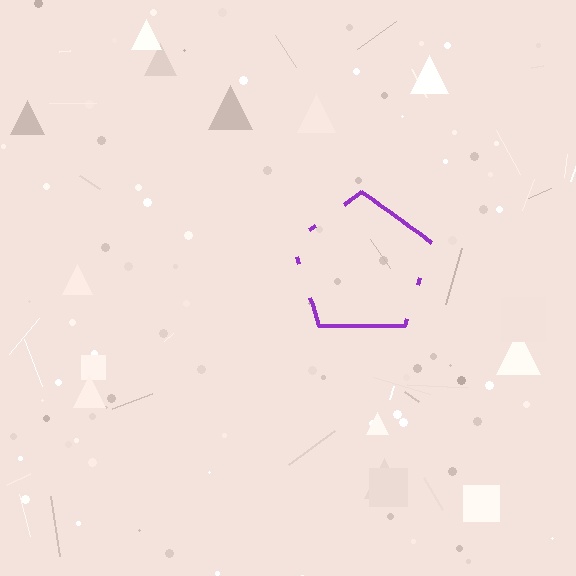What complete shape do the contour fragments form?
The contour fragments form a pentagon.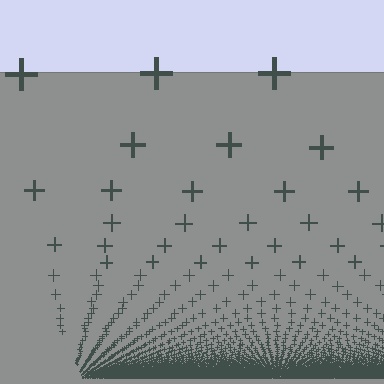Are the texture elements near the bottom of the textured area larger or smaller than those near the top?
Smaller. The gradient is inverted — elements near the bottom are smaller and denser.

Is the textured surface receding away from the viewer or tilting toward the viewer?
The surface appears to tilt toward the viewer. Texture elements get larger and sparser toward the top.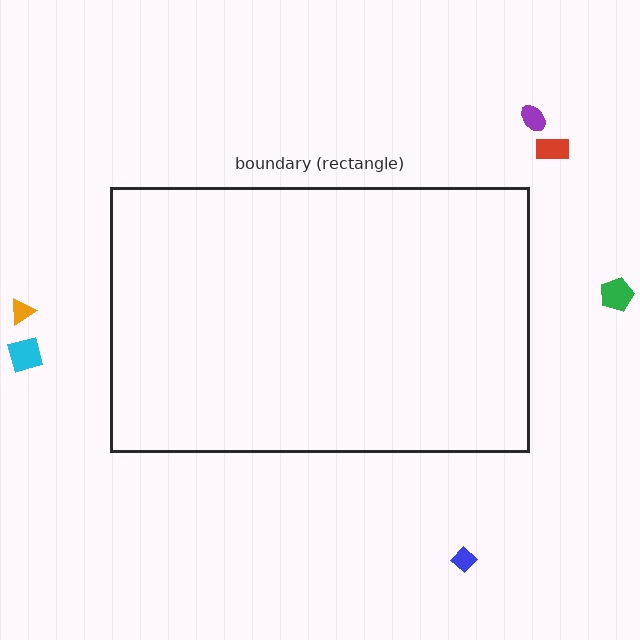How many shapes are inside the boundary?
0 inside, 6 outside.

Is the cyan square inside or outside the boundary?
Outside.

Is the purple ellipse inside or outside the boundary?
Outside.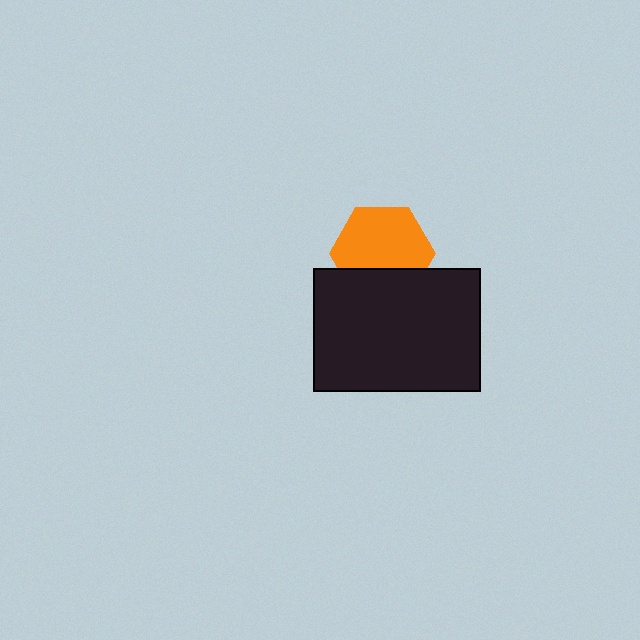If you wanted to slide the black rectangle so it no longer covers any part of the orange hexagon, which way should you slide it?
Slide it down — that is the most direct way to separate the two shapes.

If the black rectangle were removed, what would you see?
You would see the complete orange hexagon.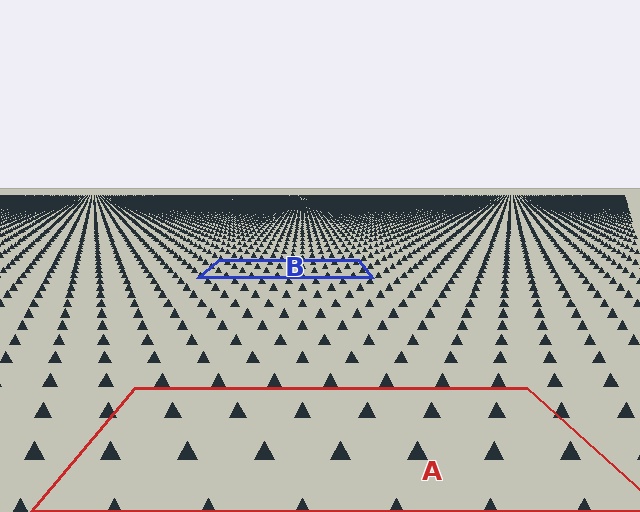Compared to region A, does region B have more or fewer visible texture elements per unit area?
Region B has more texture elements per unit area — they are packed more densely because it is farther away.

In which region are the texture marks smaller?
The texture marks are smaller in region B, because it is farther away.